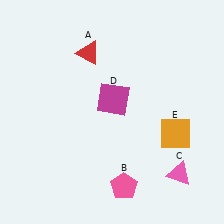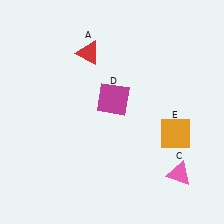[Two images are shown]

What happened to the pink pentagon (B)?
The pink pentagon (B) was removed in Image 2. It was in the bottom-right area of Image 1.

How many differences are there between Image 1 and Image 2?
There is 1 difference between the two images.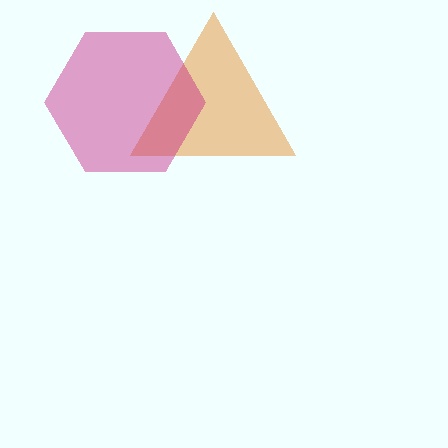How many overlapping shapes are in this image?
There are 2 overlapping shapes in the image.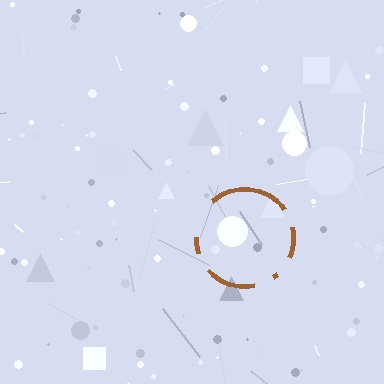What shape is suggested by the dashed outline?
The dashed outline suggests a circle.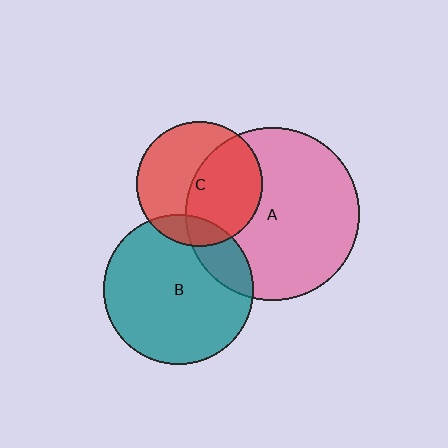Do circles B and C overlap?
Yes.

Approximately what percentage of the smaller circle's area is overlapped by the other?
Approximately 15%.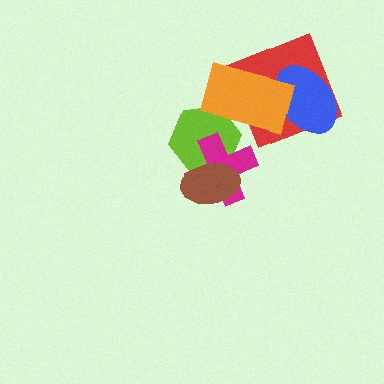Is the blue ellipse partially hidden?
Yes, it is partially covered by another shape.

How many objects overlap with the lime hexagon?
3 objects overlap with the lime hexagon.